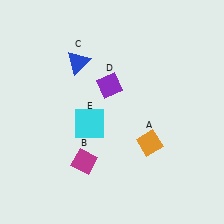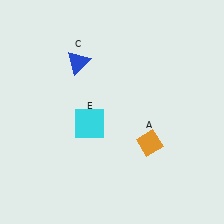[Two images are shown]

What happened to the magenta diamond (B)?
The magenta diamond (B) was removed in Image 2. It was in the bottom-left area of Image 1.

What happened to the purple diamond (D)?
The purple diamond (D) was removed in Image 2. It was in the top-left area of Image 1.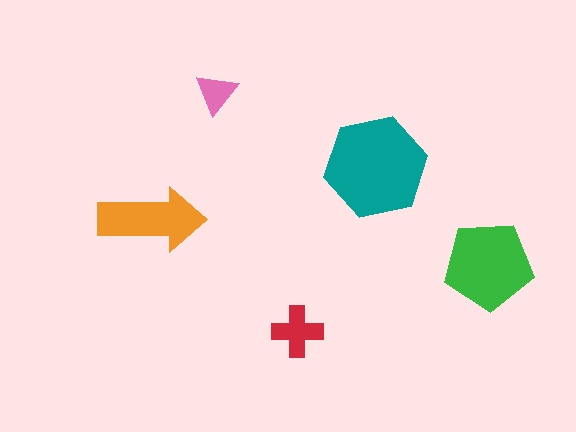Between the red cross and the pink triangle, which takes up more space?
The red cross.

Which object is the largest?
The teal hexagon.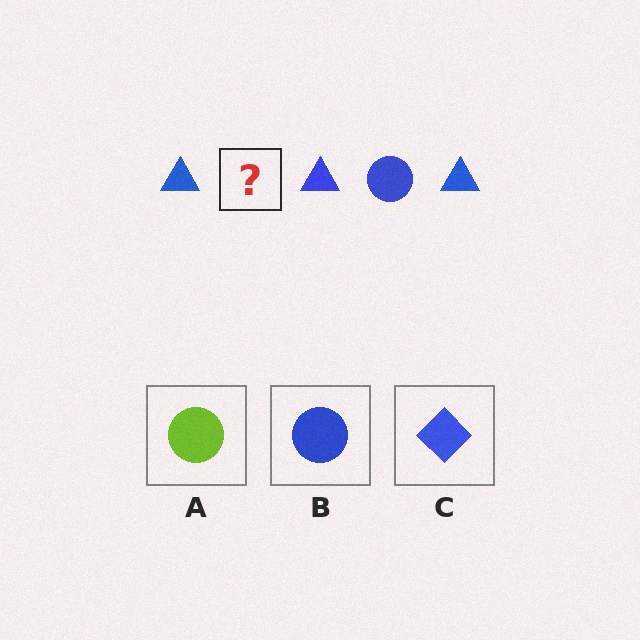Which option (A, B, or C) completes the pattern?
B.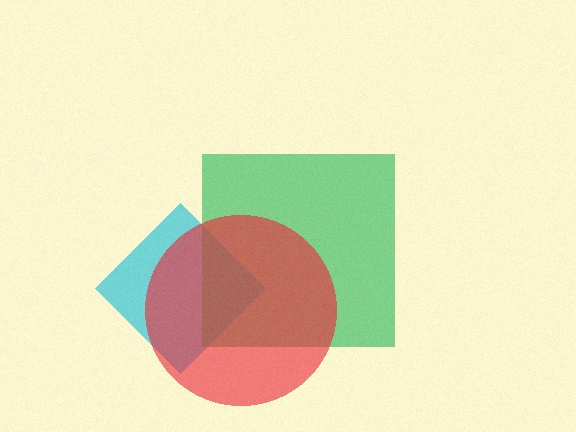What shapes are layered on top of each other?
The layered shapes are: a cyan diamond, a green square, a red circle.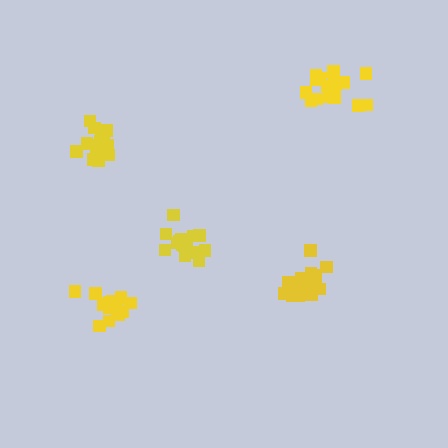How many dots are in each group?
Group 1: 16 dots, Group 2: 19 dots, Group 3: 17 dots, Group 4: 18 dots, Group 5: 20 dots (90 total).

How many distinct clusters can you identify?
There are 5 distinct clusters.